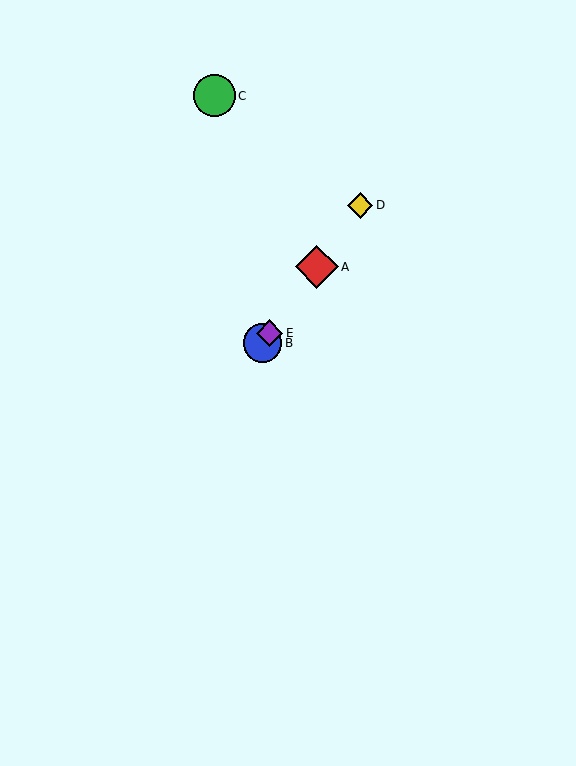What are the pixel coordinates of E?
Object E is at (269, 333).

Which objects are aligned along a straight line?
Objects A, B, D, E are aligned along a straight line.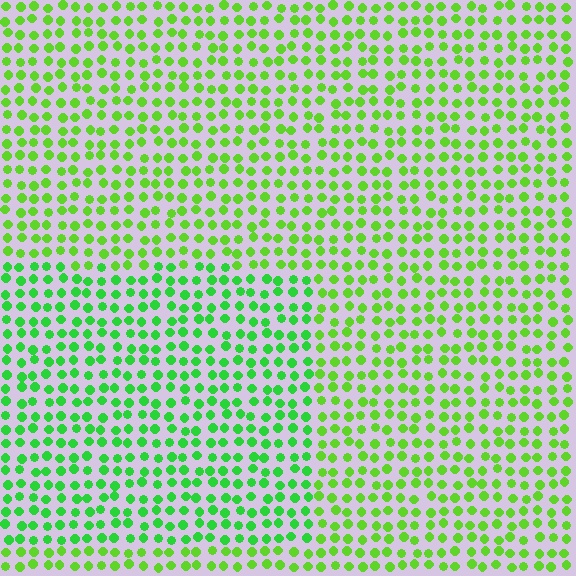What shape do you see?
I see a rectangle.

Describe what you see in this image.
The image is filled with small lime elements in a uniform arrangement. A rectangle-shaped region is visible where the elements are tinted to a slightly different hue, forming a subtle color boundary.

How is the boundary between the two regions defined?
The boundary is defined purely by a slight shift in hue (about 25 degrees). Spacing, size, and orientation are identical on both sides.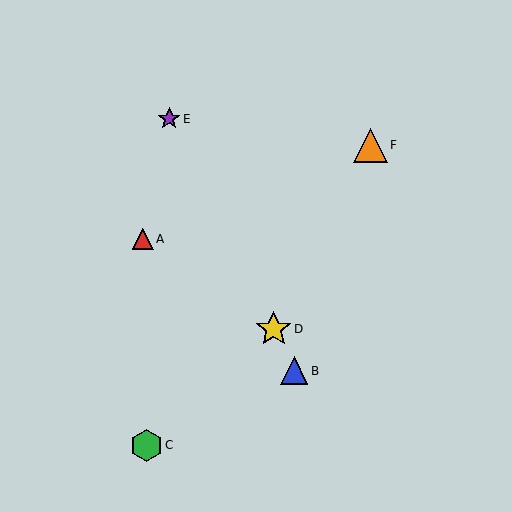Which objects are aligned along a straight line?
Objects B, D, E are aligned along a straight line.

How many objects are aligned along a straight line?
3 objects (B, D, E) are aligned along a straight line.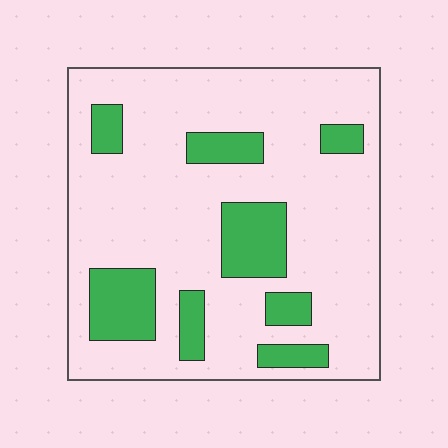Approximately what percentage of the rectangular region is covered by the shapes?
Approximately 20%.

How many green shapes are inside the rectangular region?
8.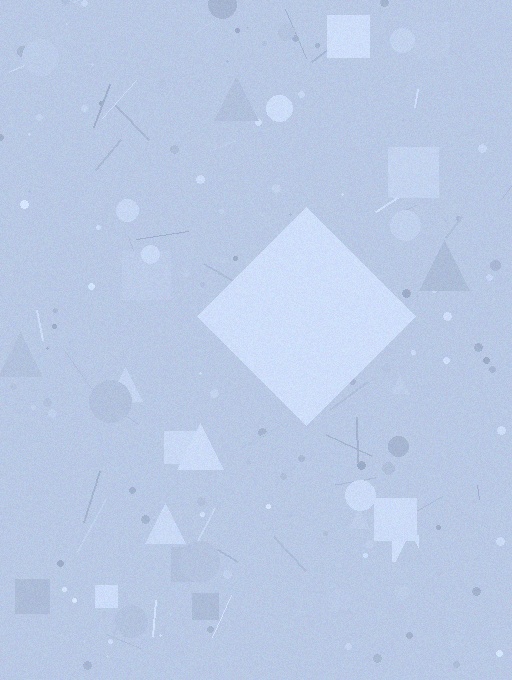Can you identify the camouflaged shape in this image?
The camouflaged shape is a diamond.